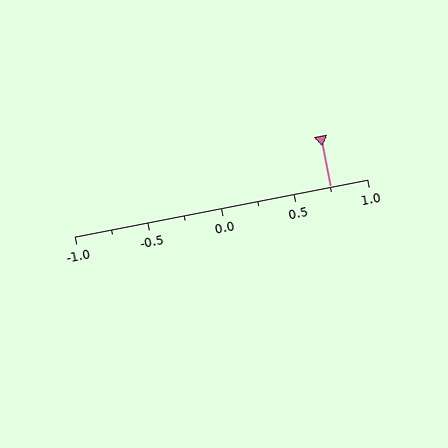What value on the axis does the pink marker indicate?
The marker indicates approximately 0.75.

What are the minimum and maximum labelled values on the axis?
The axis runs from -1.0 to 1.0.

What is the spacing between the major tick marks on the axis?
The major ticks are spaced 0.5 apart.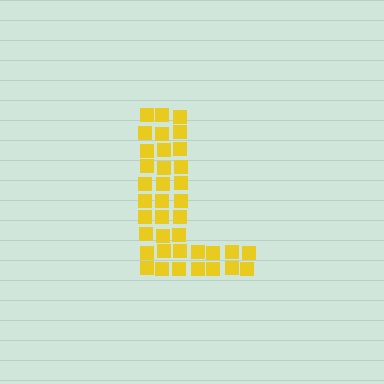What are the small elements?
The small elements are squares.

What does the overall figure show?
The overall figure shows the letter L.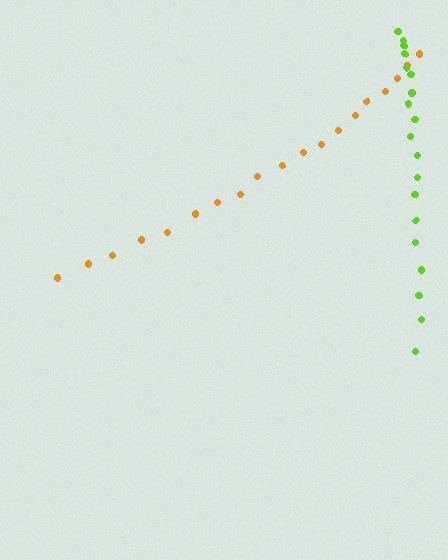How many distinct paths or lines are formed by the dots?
There are 2 distinct paths.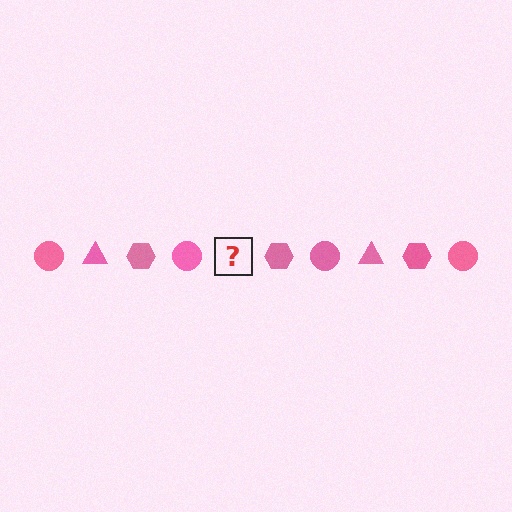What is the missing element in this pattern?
The missing element is a pink triangle.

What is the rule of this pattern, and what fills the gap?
The rule is that the pattern cycles through circle, triangle, hexagon shapes in pink. The gap should be filled with a pink triangle.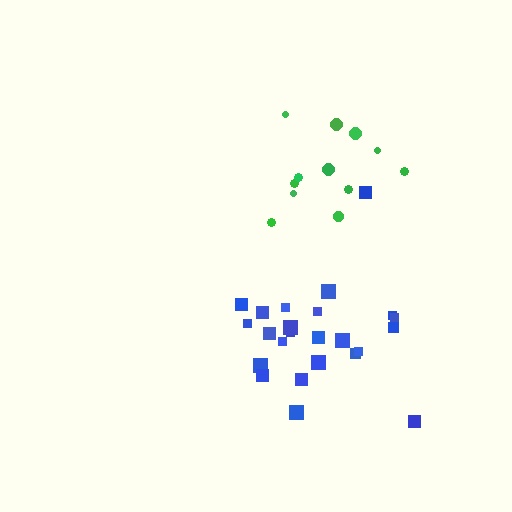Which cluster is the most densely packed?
Blue.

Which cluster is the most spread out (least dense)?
Green.